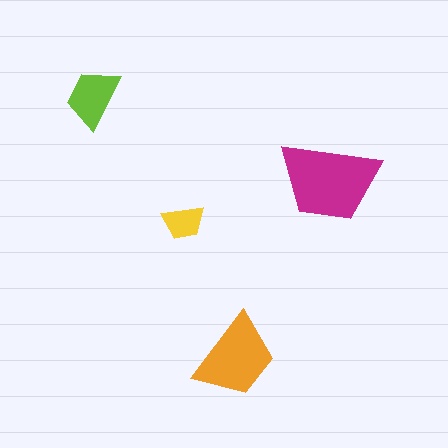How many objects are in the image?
There are 4 objects in the image.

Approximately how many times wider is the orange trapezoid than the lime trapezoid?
About 1.5 times wider.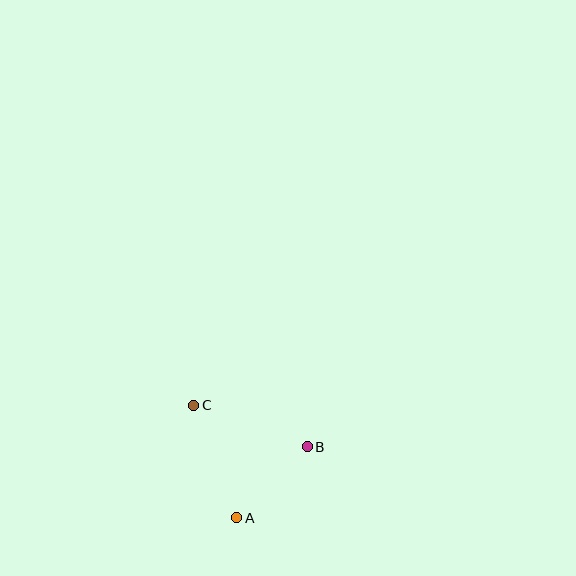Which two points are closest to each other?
Points A and B are closest to each other.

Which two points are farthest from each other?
Points B and C are farthest from each other.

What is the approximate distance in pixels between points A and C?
The distance between A and C is approximately 121 pixels.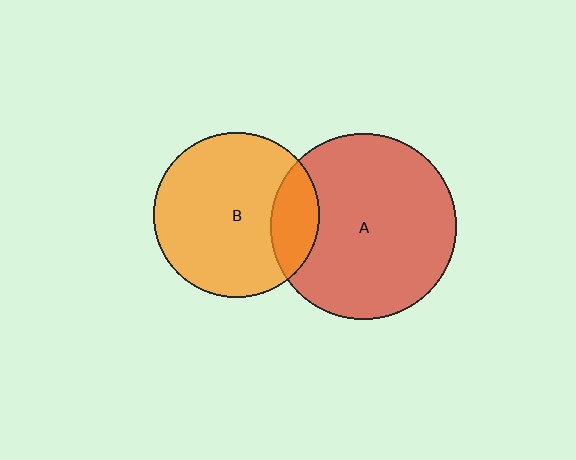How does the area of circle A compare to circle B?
Approximately 1.3 times.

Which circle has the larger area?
Circle A (red).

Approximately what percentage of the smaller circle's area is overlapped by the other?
Approximately 20%.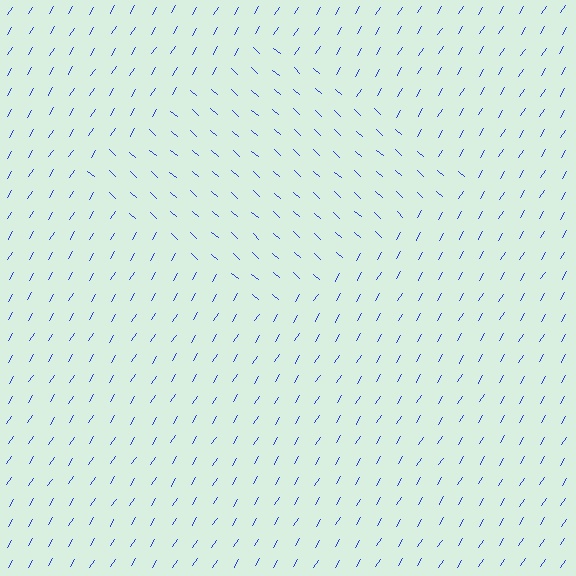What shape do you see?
I see a diamond.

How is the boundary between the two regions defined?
The boundary is defined purely by a change in line orientation (approximately 80 degrees difference). All lines are the same color and thickness.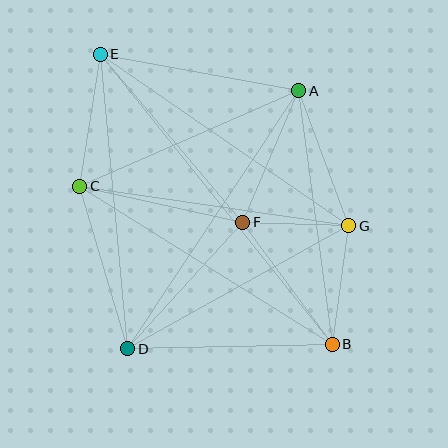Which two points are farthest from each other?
Points B and E are farthest from each other.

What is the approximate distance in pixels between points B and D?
The distance between B and D is approximately 205 pixels.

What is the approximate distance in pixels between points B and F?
The distance between B and F is approximately 151 pixels.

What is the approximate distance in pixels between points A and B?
The distance between A and B is approximately 256 pixels.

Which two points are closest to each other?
Points F and G are closest to each other.